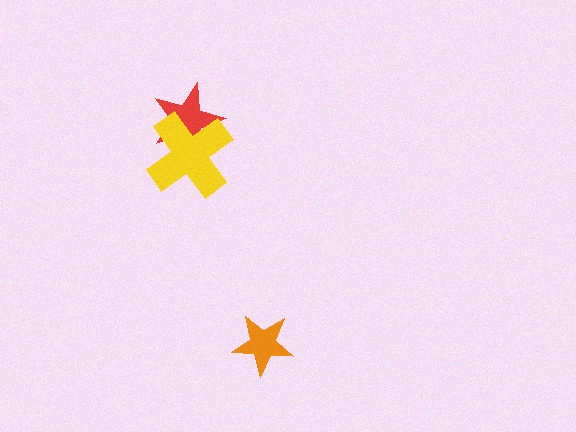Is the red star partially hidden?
Yes, it is partially covered by another shape.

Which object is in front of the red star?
The yellow cross is in front of the red star.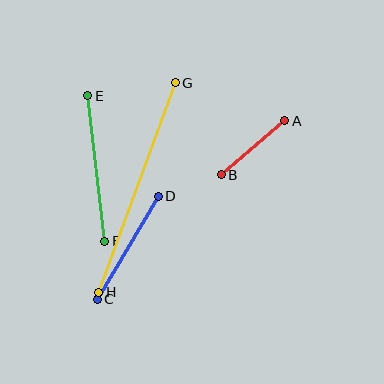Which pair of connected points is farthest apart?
Points G and H are farthest apart.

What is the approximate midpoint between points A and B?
The midpoint is at approximately (253, 148) pixels.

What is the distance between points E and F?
The distance is approximately 146 pixels.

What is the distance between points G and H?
The distance is approximately 223 pixels.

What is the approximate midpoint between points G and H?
The midpoint is at approximately (137, 187) pixels.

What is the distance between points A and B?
The distance is approximately 83 pixels.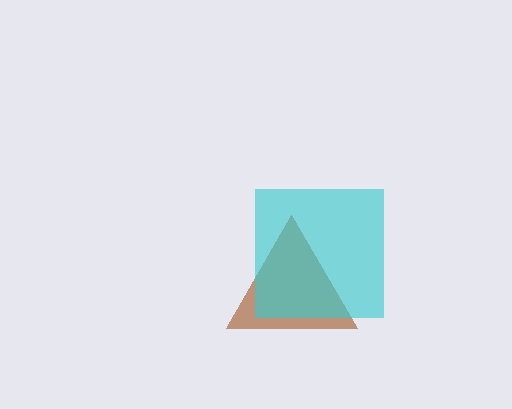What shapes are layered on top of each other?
The layered shapes are: a brown triangle, a cyan square.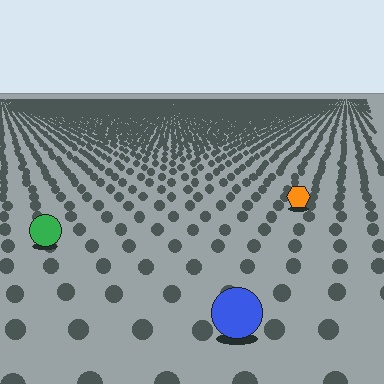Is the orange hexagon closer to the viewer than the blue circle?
No. The blue circle is closer — you can tell from the texture gradient: the ground texture is coarser near it.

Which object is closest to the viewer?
The blue circle is closest. The texture marks near it are larger and more spread out.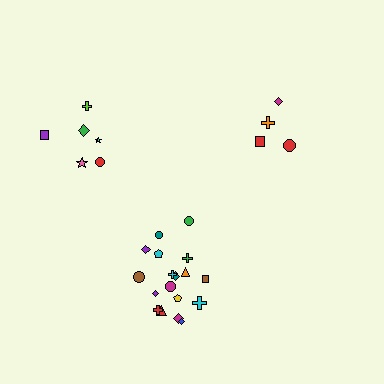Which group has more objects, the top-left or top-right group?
The top-left group.